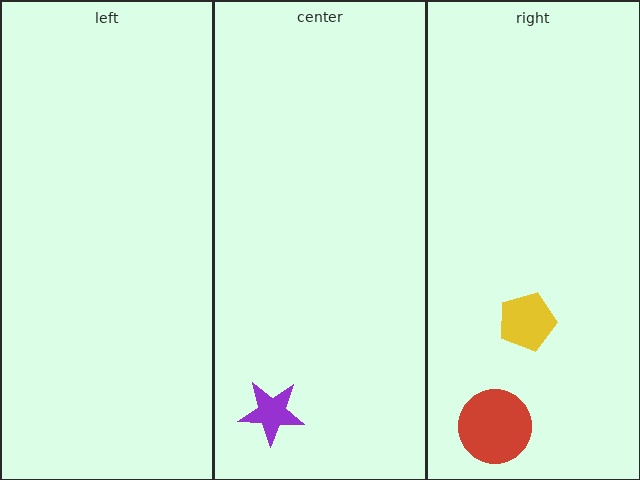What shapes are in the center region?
The purple star.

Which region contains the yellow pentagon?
The right region.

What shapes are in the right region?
The red circle, the yellow pentagon.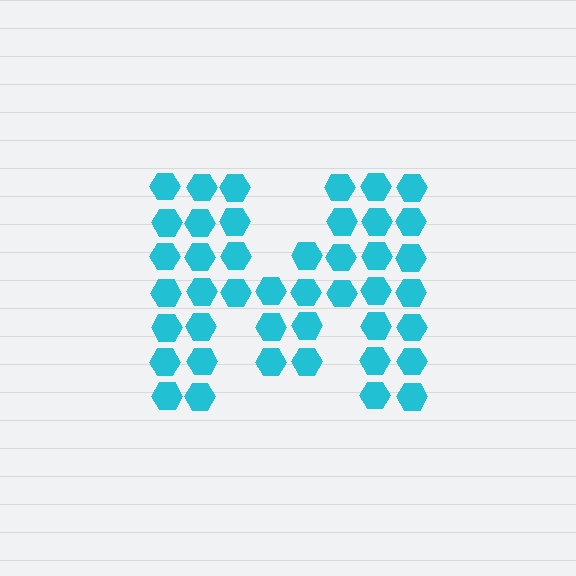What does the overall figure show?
The overall figure shows the letter M.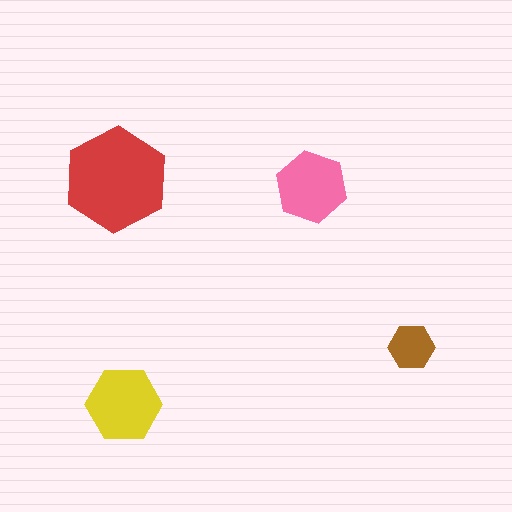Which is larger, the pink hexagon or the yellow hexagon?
The yellow one.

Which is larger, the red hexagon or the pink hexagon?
The red one.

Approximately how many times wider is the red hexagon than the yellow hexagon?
About 1.5 times wider.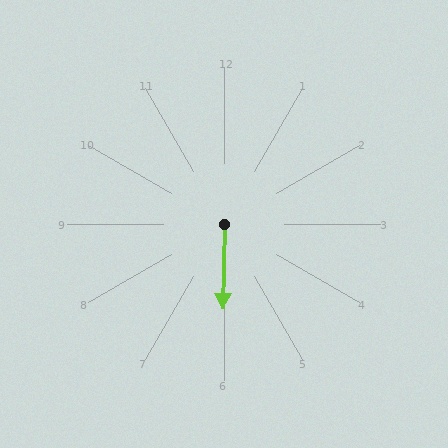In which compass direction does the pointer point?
South.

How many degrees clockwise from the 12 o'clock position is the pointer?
Approximately 181 degrees.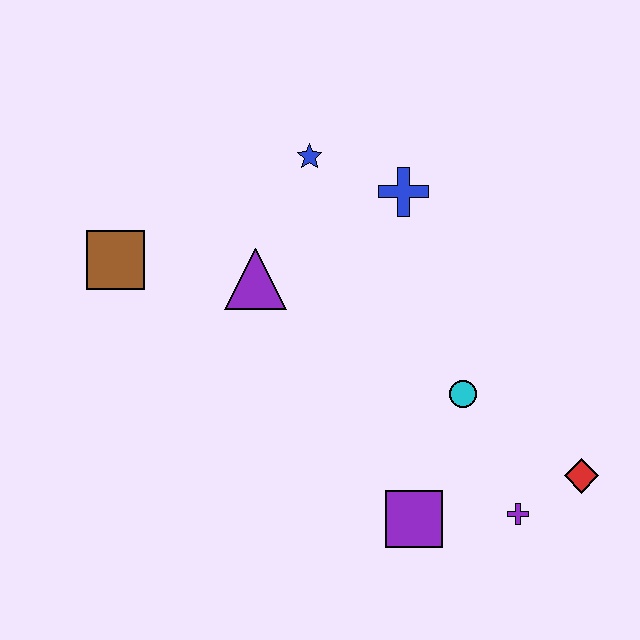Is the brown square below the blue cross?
Yes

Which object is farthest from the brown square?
The red diamond is farthest from the brown square.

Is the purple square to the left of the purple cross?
Yes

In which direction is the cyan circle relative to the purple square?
The cyan circle is above the purple square.